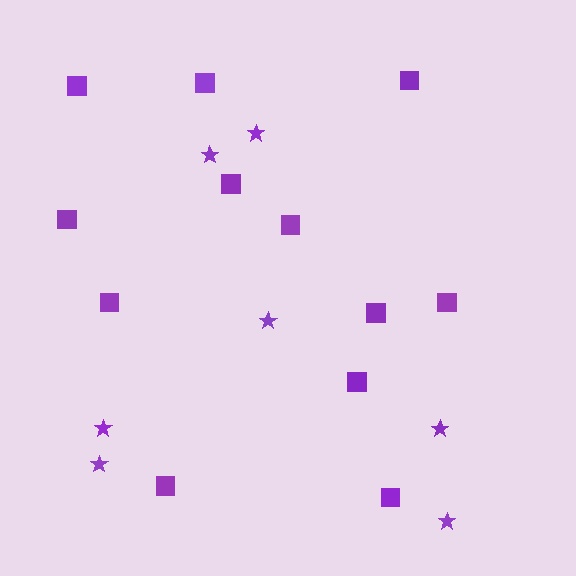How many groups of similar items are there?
There are 2 groups: one group of squares (12) and one group of stars (7).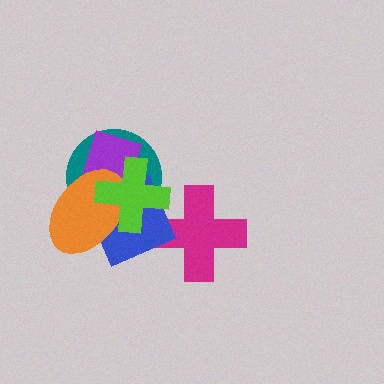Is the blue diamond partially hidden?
Yes, it is partially covered by another shape.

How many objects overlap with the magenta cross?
2 objects overlap with the magenta cross.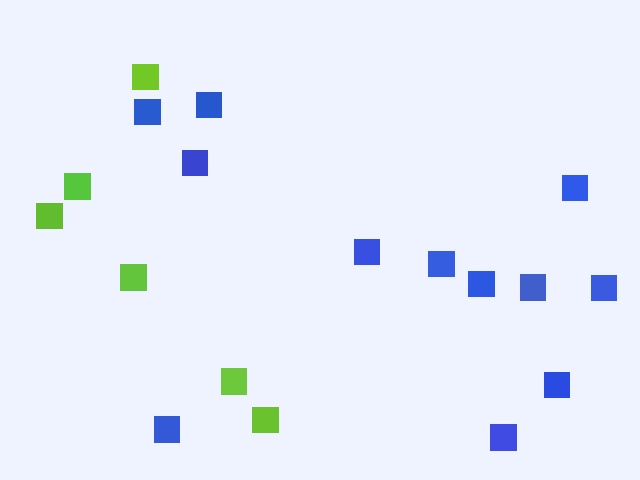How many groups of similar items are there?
There are 2 groups: one group of lime squares (6) and one group of blue squares (12).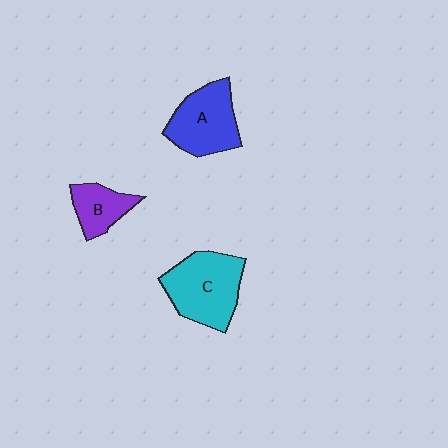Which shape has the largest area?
Shape C (cyan).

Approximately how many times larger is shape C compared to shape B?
Approximately 2.0 times.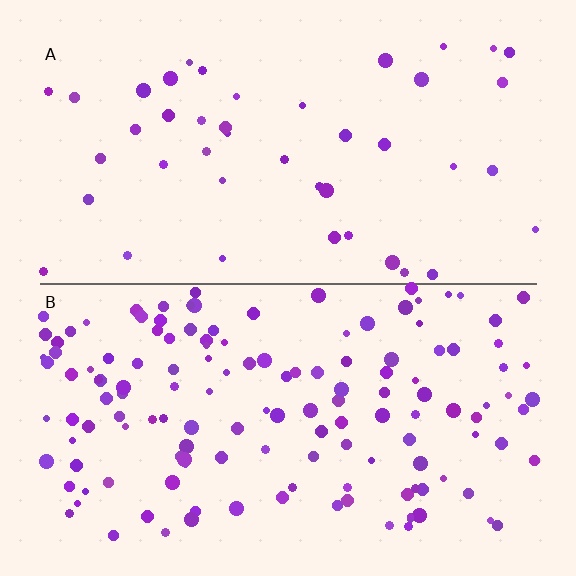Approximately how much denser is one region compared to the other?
Approximately 3.2× — region B over region A.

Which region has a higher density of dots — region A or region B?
B (the bottom).